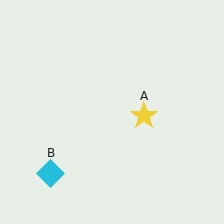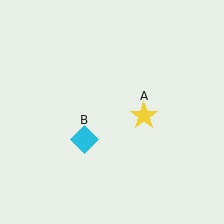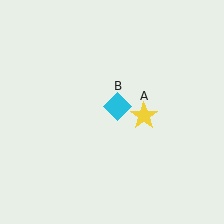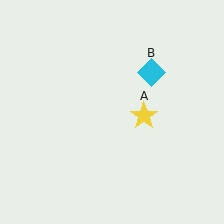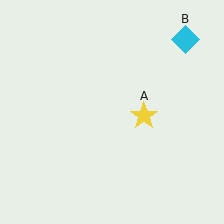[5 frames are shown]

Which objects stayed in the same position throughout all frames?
Yellow star (object A) remained stationary.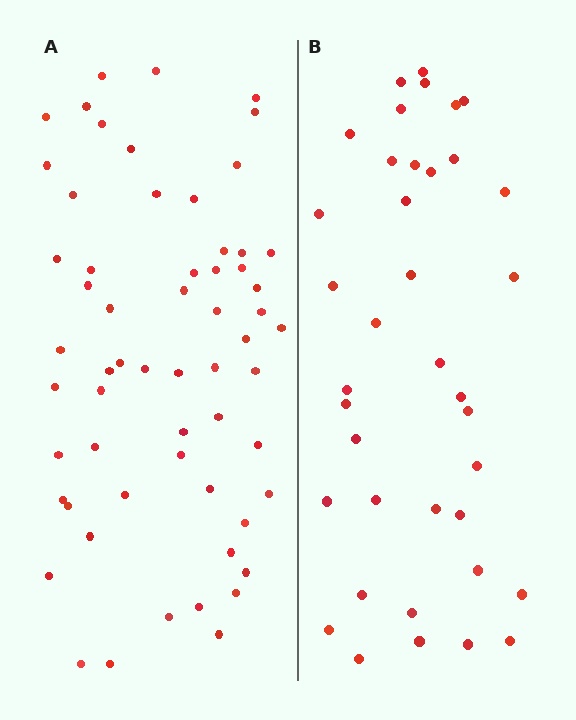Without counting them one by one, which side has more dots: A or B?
Region A (the left region) has more dots.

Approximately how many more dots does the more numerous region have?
Region A has approximately 20 more dots than region B.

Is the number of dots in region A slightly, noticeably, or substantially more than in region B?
Region A has substantially more. The ratio is roughly 1.6 to 1.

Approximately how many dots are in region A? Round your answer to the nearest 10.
About 60 dots.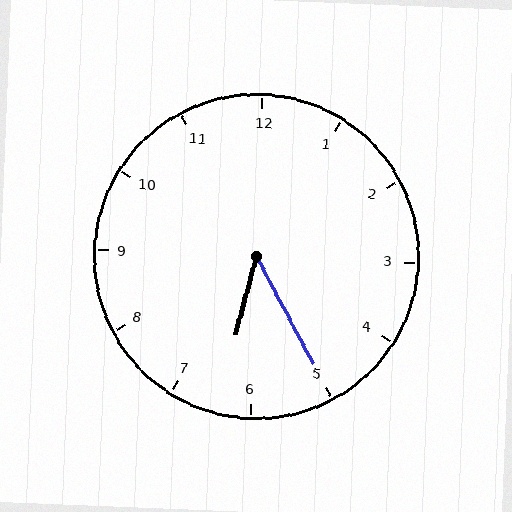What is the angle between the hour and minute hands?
Approximately 42 degrees.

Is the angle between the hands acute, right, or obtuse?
It is acute.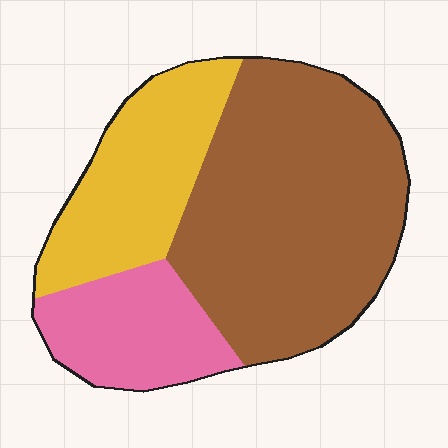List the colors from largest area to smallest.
From largest to smallest: brown, yellow, pink.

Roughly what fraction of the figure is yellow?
Yellow covers around 25% of the figure.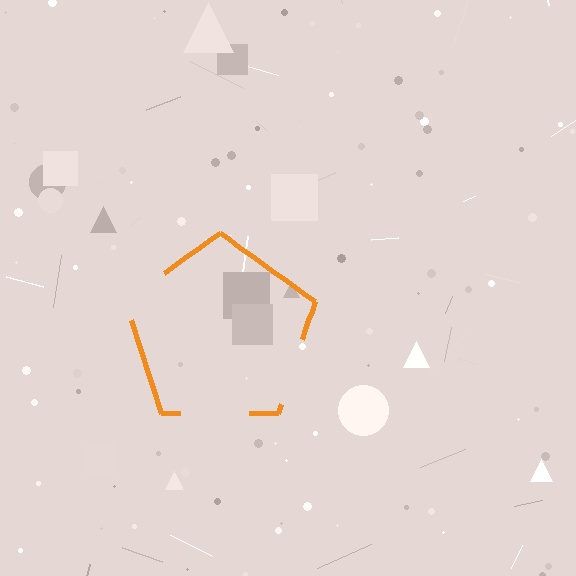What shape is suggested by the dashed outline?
The dashed outline suggests a pentagon.